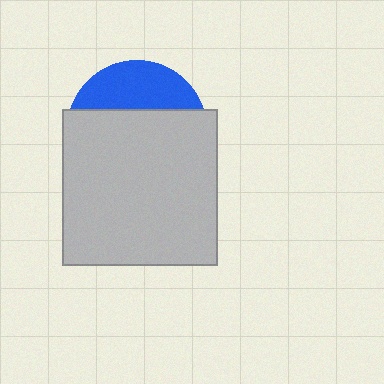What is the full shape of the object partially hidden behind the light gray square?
The partially hidden object is a blue circle.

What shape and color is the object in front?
The object in front is a light gray square.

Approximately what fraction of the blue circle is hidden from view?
Roughly 68% of the blue circle is hidden behind the light gray square.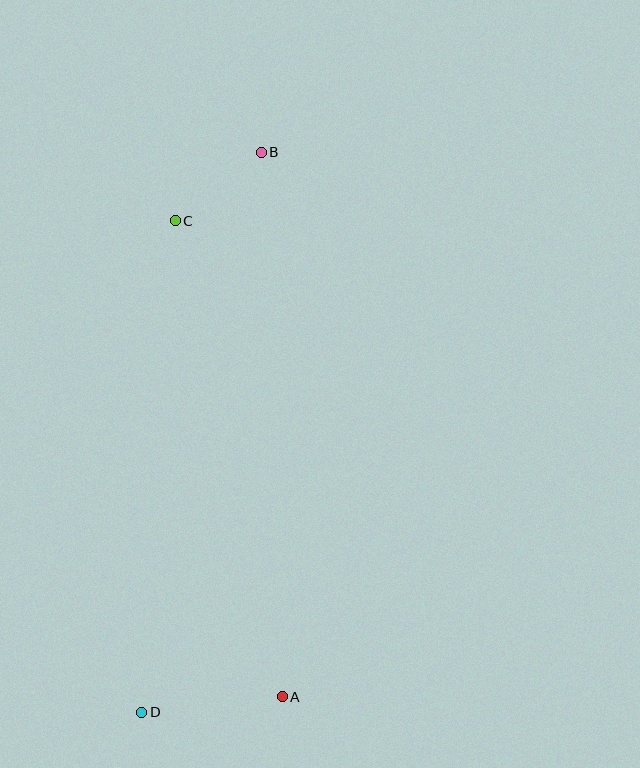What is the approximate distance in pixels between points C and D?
The distance between C and D is approximately 493 pixels.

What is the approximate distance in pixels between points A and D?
The distance between A and D is approximately 142 pixels.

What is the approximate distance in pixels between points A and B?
The distance between A and B is approximately 545 pixels.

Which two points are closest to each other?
Points B and C are closest to each other.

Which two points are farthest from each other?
Points B and D are farthest from each other.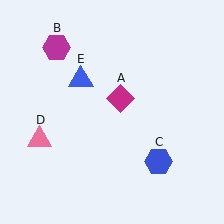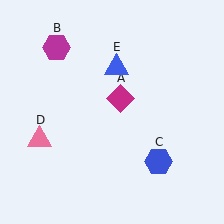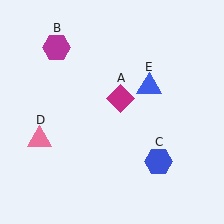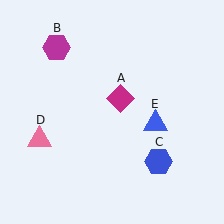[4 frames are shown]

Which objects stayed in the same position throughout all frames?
Magenta diamond (object A) and magenta hexagon (object B) and blue hexagon (object C) and pink triangle (object D) remained stationary.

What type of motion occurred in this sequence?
The blue triangle (object E) rotated clockwise around the center of the scene.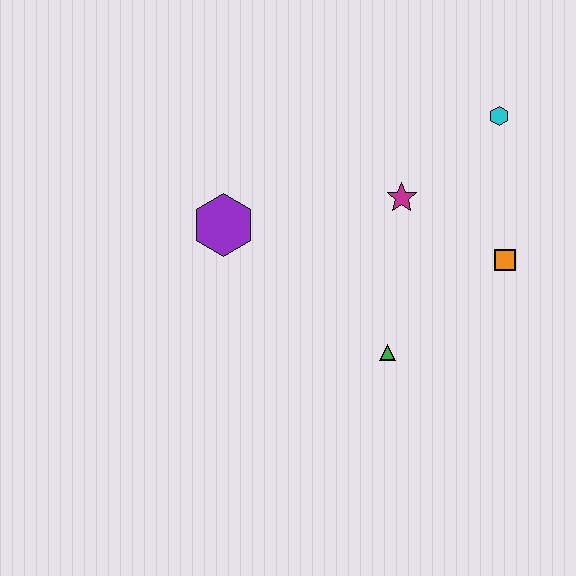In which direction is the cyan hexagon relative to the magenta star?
The cyan hexagon is to the right of the magenta star.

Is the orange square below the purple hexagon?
Yes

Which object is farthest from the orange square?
The purple hexagon is farthest from the orange square.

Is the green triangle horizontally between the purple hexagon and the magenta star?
Yes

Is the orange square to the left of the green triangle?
No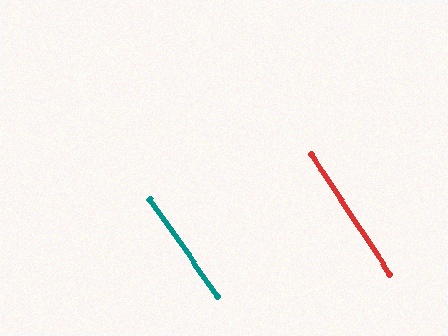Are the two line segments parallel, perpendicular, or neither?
Parallel — their directions differ by only 1.4°.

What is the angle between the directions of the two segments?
Approximately 1 degree.